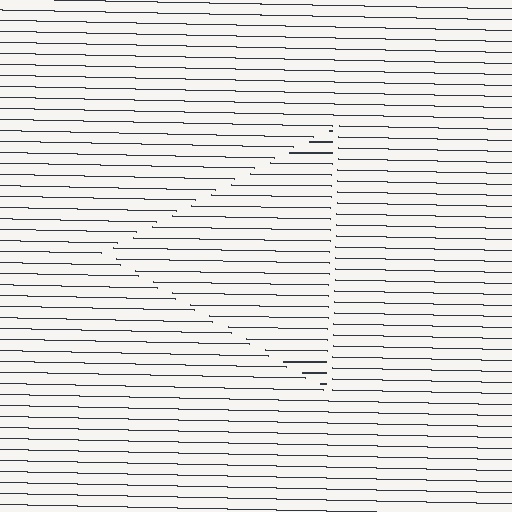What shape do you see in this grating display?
An illusory triangle. The interior of the shape contains the same grating, shifted by half a period — the contour is defined by the phase discontinuity where line-ends from the inner and outer gratings abut.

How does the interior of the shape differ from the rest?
The interior of the shape contains the same grating, shifted by half a period — the contour is defined by the phase discontinuity where line-ends from the inner and outer gratings abut.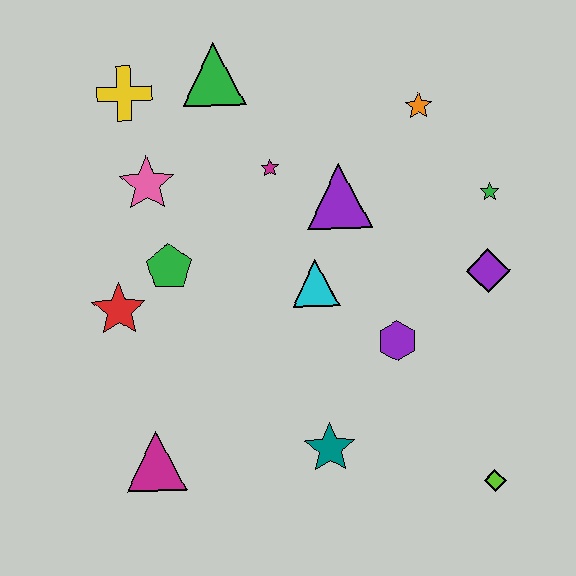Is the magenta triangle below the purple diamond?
Yes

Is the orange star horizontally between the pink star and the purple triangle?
No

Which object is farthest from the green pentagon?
The lime diamond is farthest from the green pentagon.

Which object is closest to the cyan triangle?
The purple triangle is closest to the cyan triangle.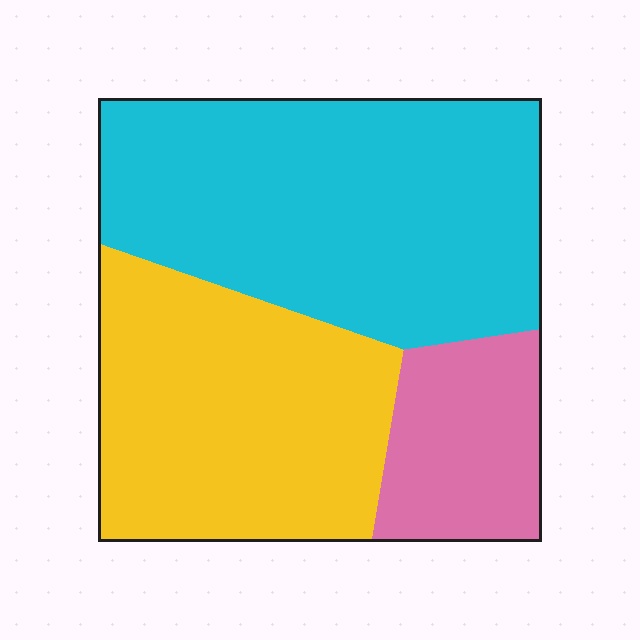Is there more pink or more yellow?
Yellow.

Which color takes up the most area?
Cyan, at roughly 50%.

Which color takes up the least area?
Pink, at roughly 15%.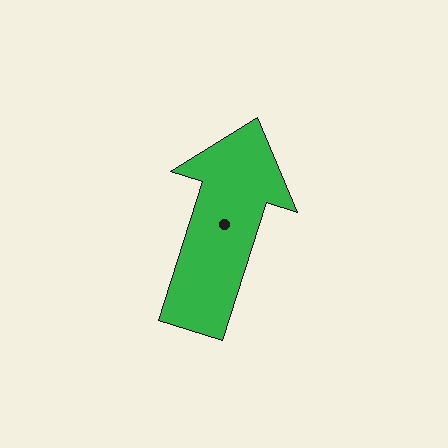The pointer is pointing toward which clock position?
Roughly 1 o'clock.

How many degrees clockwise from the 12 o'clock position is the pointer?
Approximately 18 degrees.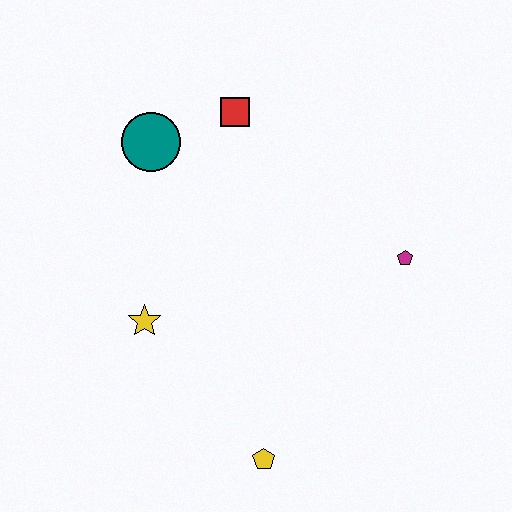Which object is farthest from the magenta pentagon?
The teal circle is farthest from the magenta pentagon.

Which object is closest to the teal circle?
The red square is closest to the teal circle.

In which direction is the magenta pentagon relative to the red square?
The magenta pentagon is to the right of the red square.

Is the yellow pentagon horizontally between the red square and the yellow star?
No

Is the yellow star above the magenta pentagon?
No